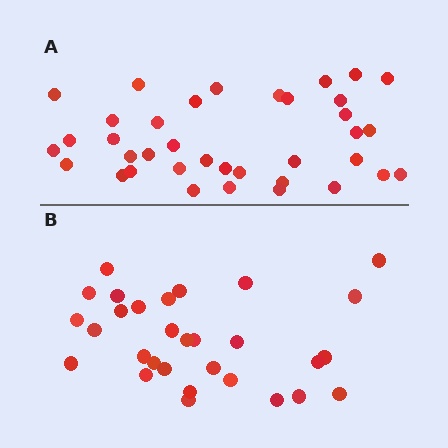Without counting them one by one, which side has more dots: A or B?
Region A (the top region) has more dots.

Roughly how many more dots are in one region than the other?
Region A has roughly 8 or so more dots than region B.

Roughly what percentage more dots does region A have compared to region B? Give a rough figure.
About 25% more.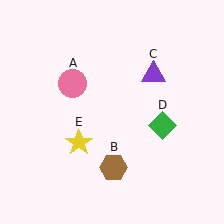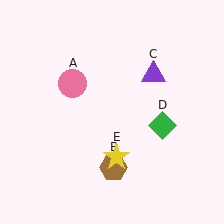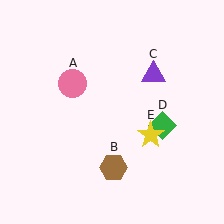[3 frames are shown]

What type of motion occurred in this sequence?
The yellow star (object E) rotated counterclockwise around the center of the scene.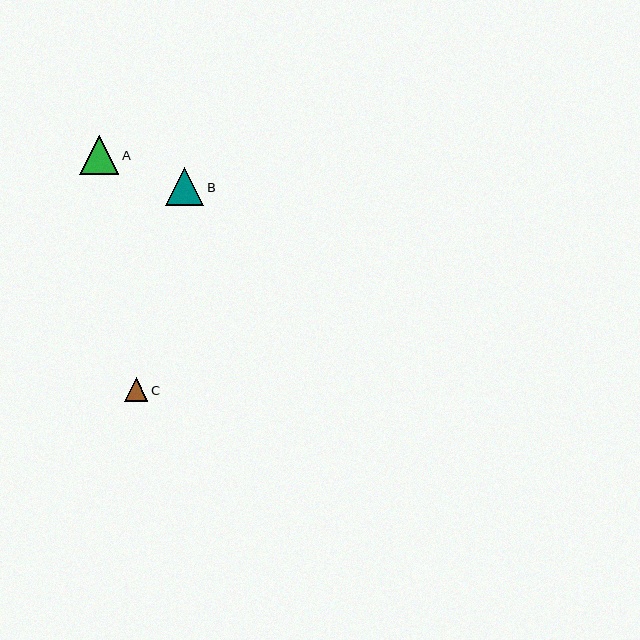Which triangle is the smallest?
Triangle C is the smallest with a size of approximately 23 pixels.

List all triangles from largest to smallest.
From largest to smallest: A, B, C.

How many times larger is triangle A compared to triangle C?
Triangle A is approximately 1.7 times the size of triangle C.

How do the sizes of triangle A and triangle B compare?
Triangle A and triangle B are approximately the same size.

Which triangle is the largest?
Triangle A is the largest with a size of approximately 39 pixels.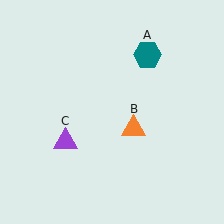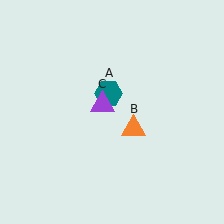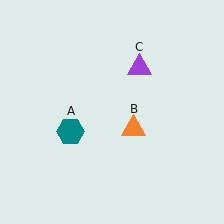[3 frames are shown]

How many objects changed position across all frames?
2 objects changed position: teal hexagon (object A), purple triangle (object C).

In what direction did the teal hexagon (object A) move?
The teal hexagon (object A) moved down and to the left.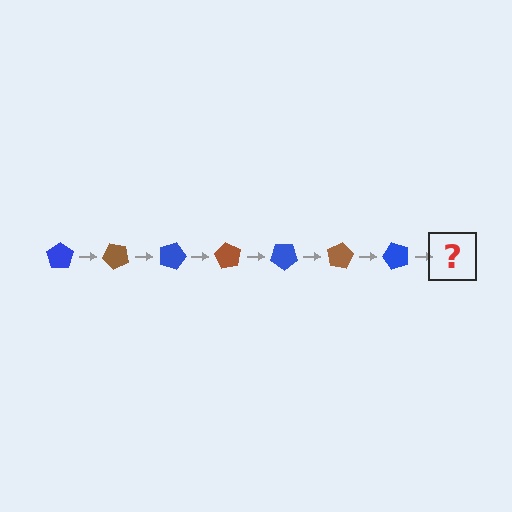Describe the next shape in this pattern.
It should be a brown pentagon, rotated 315 degrees from the start.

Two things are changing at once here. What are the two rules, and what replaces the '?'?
The two rules are that it rotates 45 degrees each step and the color cycles through blue and brown. The '?' should be a brown pentagon, rotated 315 degrees from the start.